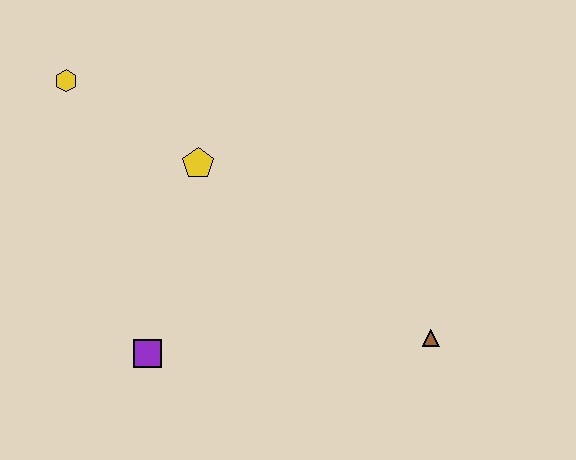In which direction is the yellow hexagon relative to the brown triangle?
The yellow hexagon is to the left of the brown triangle.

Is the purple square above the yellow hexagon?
No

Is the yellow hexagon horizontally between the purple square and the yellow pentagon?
No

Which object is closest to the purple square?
The yellow pentagon is closest to the purple square.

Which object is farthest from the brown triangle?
The yellow hexagon is farthest from the brown triangle.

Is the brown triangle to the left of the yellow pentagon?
No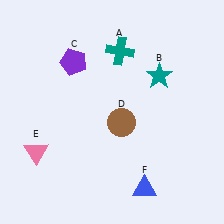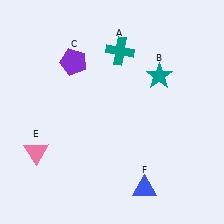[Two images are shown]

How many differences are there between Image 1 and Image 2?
There is 1 difference between the two images.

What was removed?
The brown circle (D) was removed in Image 2.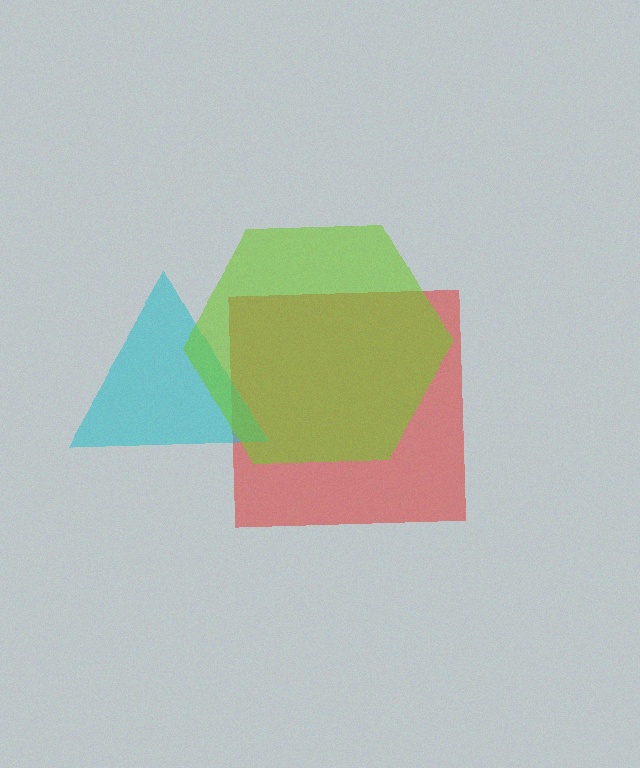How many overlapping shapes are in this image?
There are 3 overlapping shapes in the image.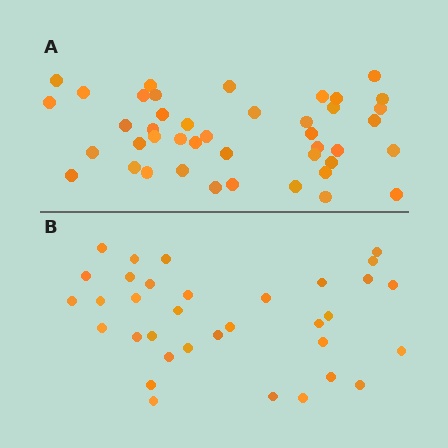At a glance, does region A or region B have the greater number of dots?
Region A (the top region) has more dots.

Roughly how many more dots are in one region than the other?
Region A has roughly 8 or so more dots than region B.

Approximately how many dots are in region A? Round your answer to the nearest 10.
About 40 dots. (The exact count is 43, which rounds to 40.)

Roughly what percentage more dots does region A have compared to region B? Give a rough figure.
About 25% more.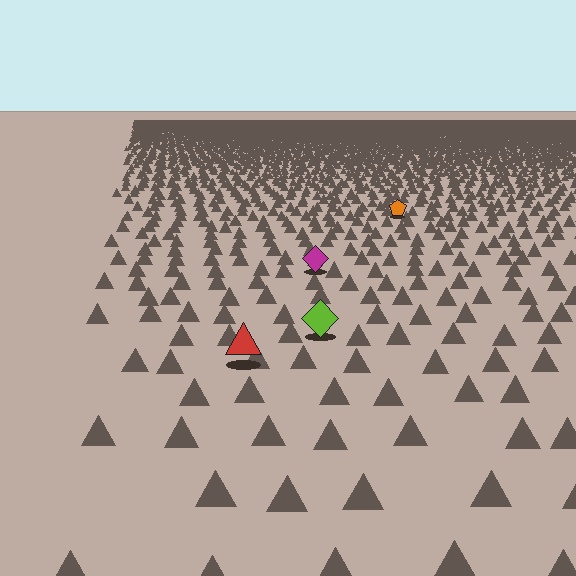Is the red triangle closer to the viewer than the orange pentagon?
Yes. The red triangle is closer — you can tell from the texture gradient: the ground texture is coarser near it.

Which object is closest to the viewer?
The red triangle is closest. The texture marks near it are larger and more spread out.